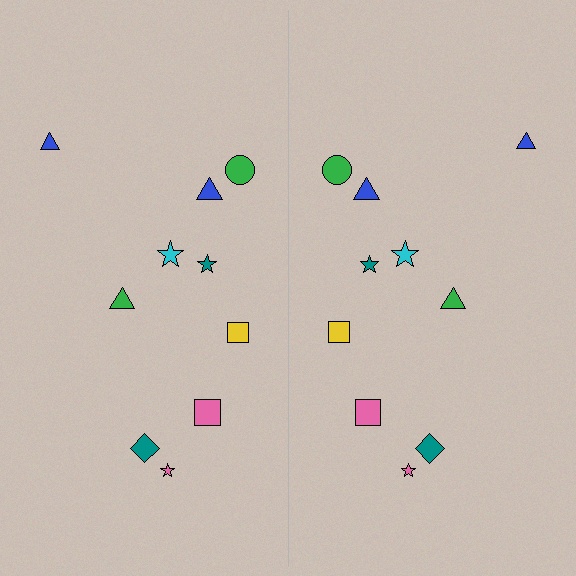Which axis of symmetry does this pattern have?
The pattern has a vertical axis of symmetry running through the center of the image.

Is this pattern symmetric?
Yes, this pattern has bilateral (reflection) symmetry.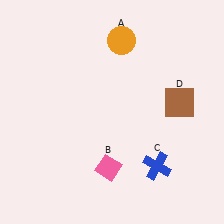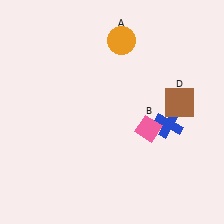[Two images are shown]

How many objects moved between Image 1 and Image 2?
2 objects moved between the two images.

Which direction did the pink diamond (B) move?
The pink diamond (B) moved right.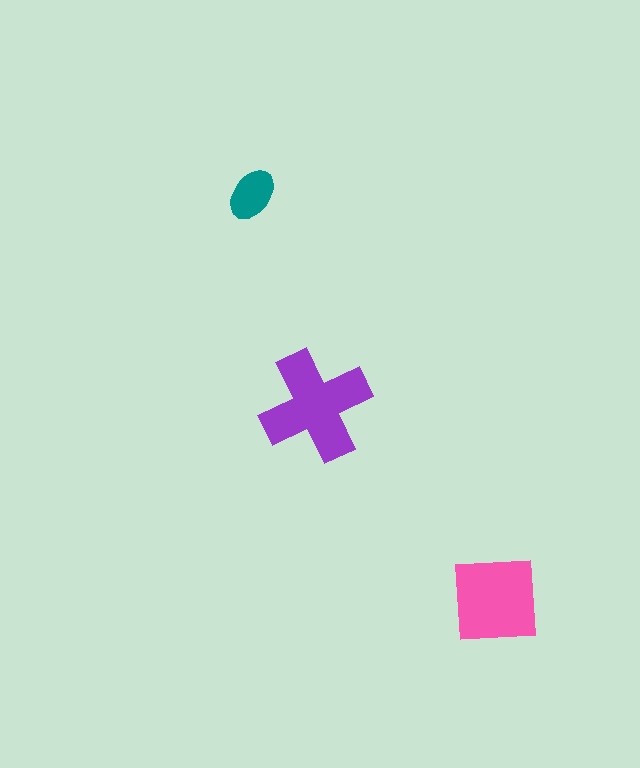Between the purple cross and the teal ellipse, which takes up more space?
The purple cross.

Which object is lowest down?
The pink square is bottommost.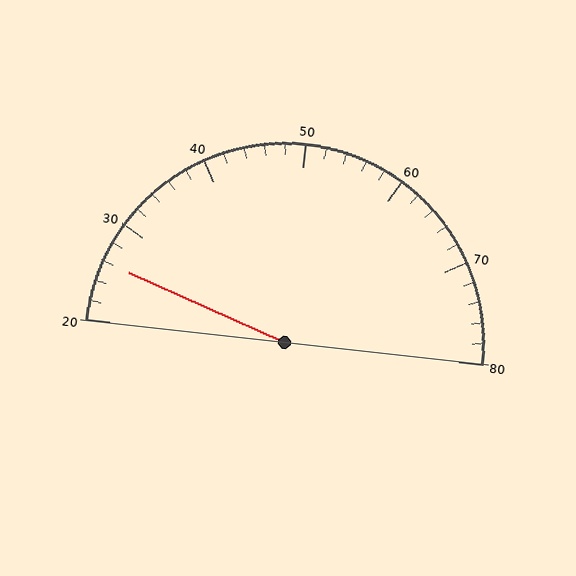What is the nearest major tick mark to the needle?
The nearest major tick mark is 30.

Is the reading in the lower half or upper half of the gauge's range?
The reading is in the lower half of the range (20 to 80).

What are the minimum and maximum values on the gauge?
The gauge ranges from 20 to 80.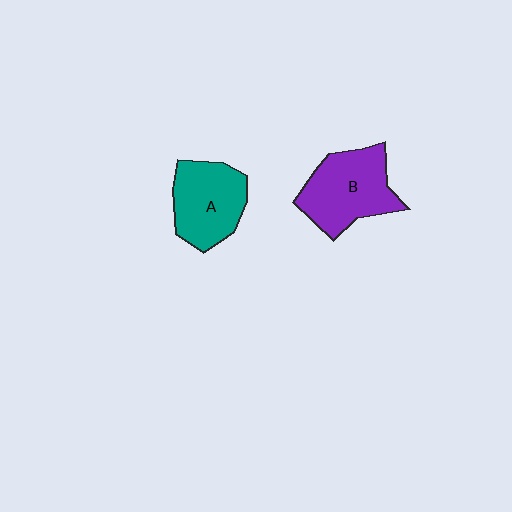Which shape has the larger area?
Shape B (purple).